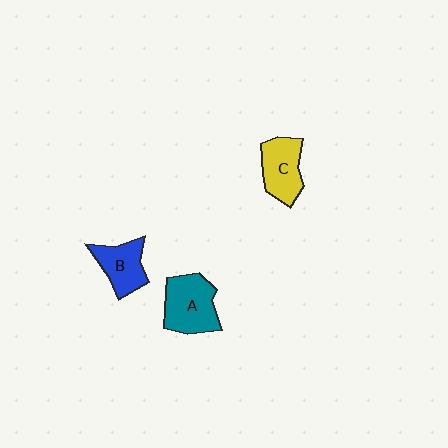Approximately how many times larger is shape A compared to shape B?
Approximately 1.3 times.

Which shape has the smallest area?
Shape B (blue).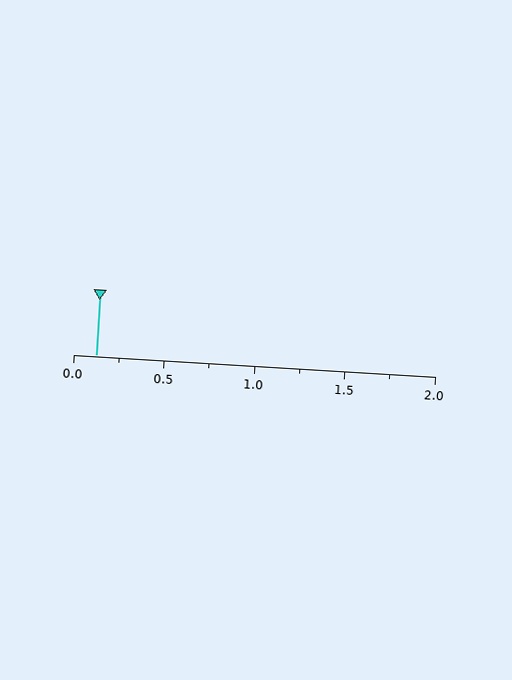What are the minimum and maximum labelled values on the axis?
The axis runs from 0.0 to 2.0.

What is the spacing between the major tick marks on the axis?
The major ticks are spaced 0.5 apart.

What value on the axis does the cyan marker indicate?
The marker indicates approximately 0.12.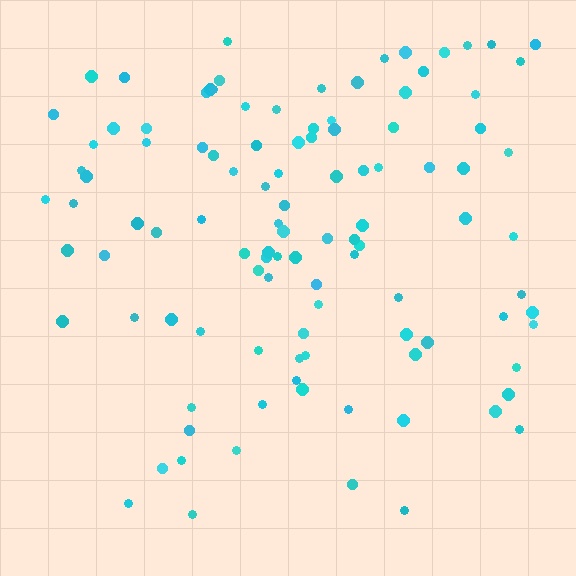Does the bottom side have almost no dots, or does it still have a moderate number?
Still a moderate number, just noticeably fewer than the top.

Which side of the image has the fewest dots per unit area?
The bottom.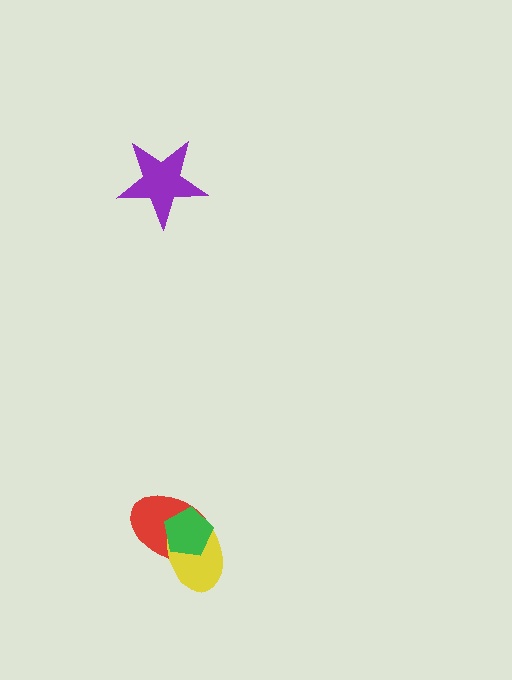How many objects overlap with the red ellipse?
2 objects overlap with the red ellipse.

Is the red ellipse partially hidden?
Yes, it is partially covered by another shape.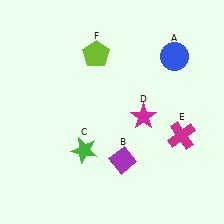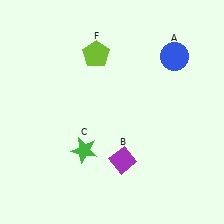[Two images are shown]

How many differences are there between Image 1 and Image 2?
There are 2 differences between the two images.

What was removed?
The magenta cross (E), the magenta star (D) were removed in Image 2.